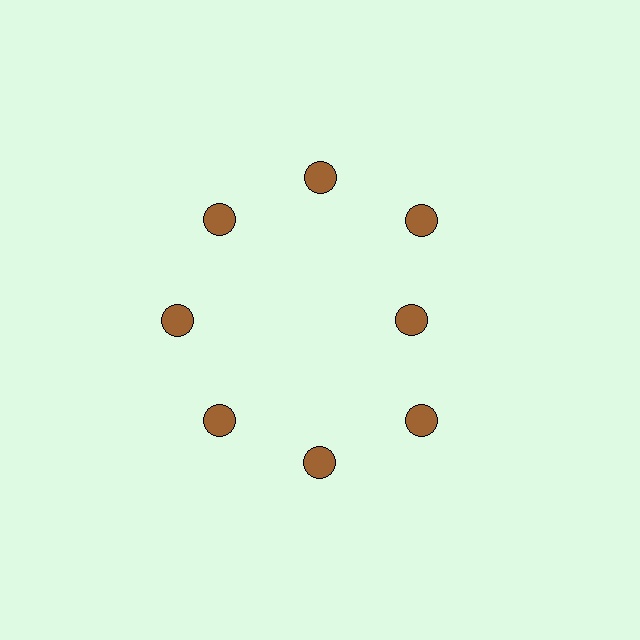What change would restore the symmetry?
The symmetry would be restored by moving it outward, back onto the ring so that all 8 circles sit at equal angles and equal distance from the center.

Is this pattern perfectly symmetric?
No. The 8 brown circles are arranged in a ring, but one element near the 3 o'clock position is pulled inward toward the center, breaking the 8-fold rotational symmetry.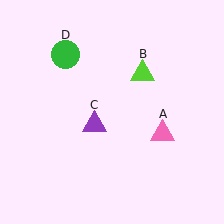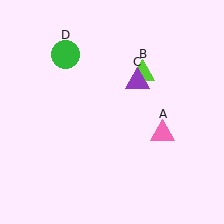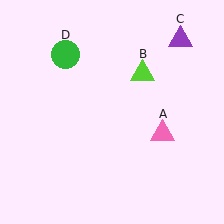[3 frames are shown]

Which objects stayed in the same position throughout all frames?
Pink triangle (object A) and lime triangle (object B) and green circle (object D) remained stationary.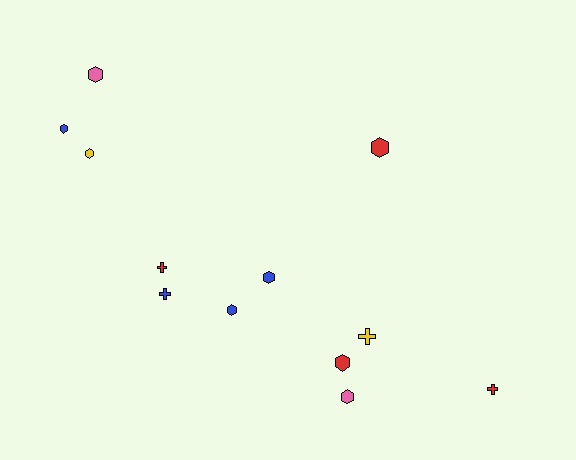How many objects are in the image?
There are 12 objects.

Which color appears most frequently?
Red, with 4 objects.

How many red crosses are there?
There are 2 red crosses.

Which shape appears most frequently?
Hexagon, with 8 objects.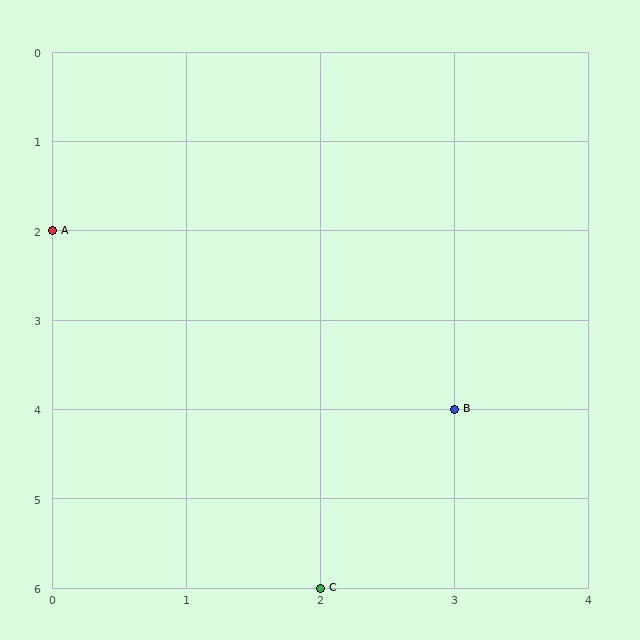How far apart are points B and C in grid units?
Points B and C are 1 column and 2 rows apart (about 2.2 grid units diagonally).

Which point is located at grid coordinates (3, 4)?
Point B is at (3, 4).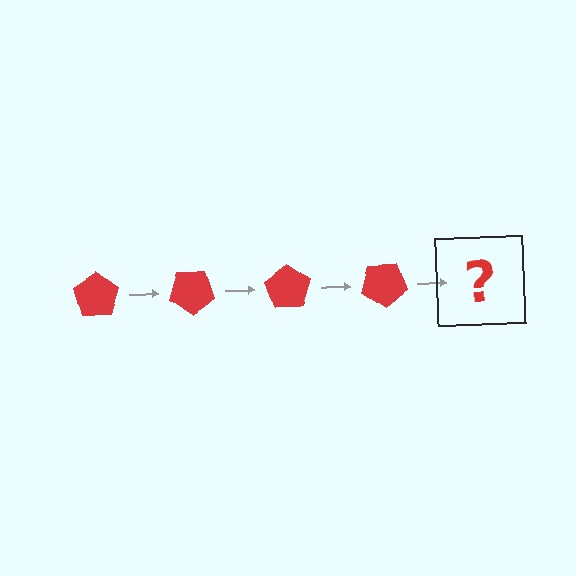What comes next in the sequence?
The next element should be a red pentagon rotated 140 degrees.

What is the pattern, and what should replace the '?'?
The pattern is that the pentagon rotates 35 degrees each step. The '?' should be a red pentagon rotated 140 degrees.